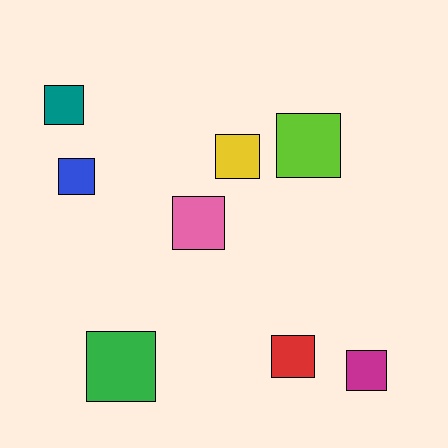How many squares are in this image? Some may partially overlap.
There are 8 squares.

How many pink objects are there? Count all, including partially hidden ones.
There is 1 pink object.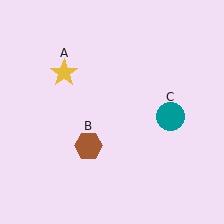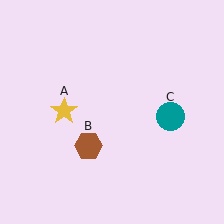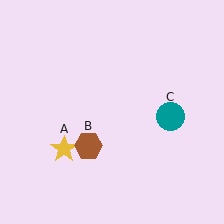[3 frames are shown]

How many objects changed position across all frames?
1 object changed position: yellow star (object A).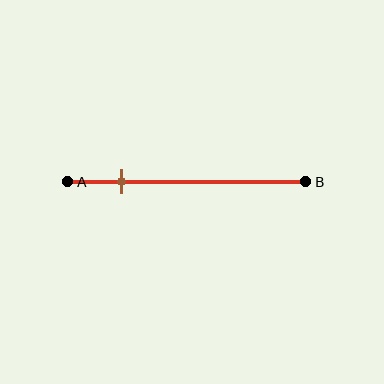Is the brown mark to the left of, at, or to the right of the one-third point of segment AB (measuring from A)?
The brown mark is to the left of the one-third point of segment AB.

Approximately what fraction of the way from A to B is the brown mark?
The brown mark is approximately 25% of the way from A to B.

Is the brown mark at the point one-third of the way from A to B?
No, the mark is at about 25% from A, not at the 33% one-third point.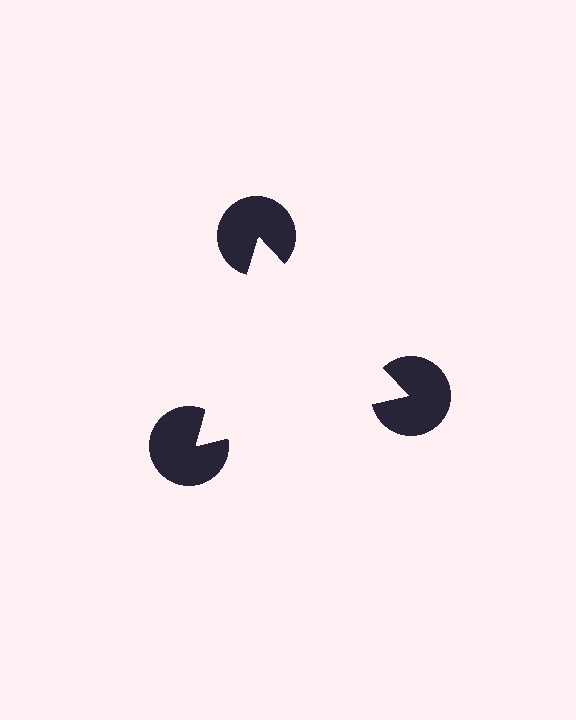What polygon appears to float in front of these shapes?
An illusory triangle — its edges are inferred from the aligned wedge cuts in the pac-man discs, not physically drawn.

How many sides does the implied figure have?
3 sides.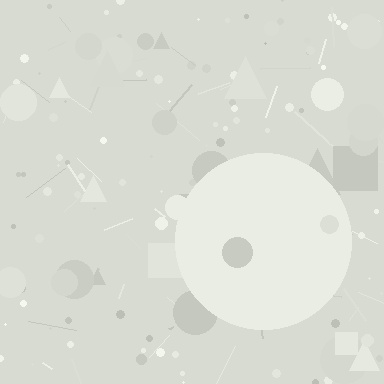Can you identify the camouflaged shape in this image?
The camouflaged shape is a circle.